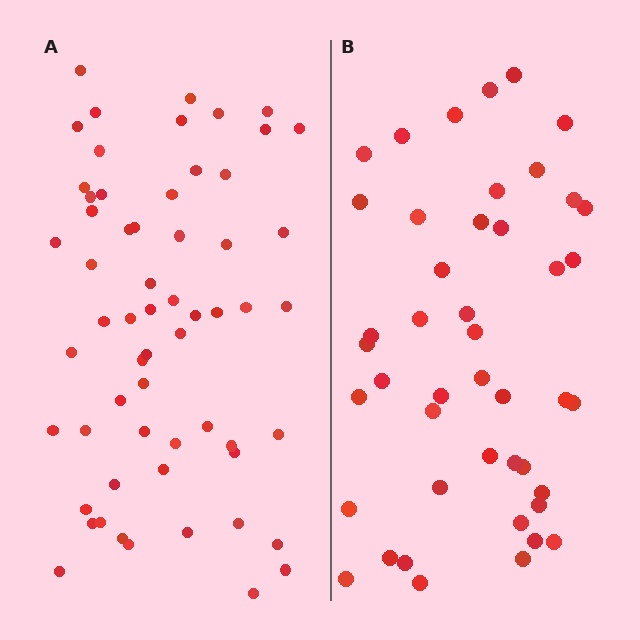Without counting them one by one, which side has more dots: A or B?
Region A (the left region) has more dots.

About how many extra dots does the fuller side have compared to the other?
Region A has approximately 15 more dots than region B.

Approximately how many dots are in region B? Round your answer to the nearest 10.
About 40 dots. (The exact count is 45, which rounds to 40.)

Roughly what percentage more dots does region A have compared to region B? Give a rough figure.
About 35% more.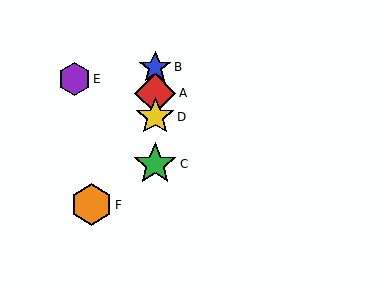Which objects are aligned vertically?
Objects A, B, C, D are aligned vertically.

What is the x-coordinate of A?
Object A is at x≈155.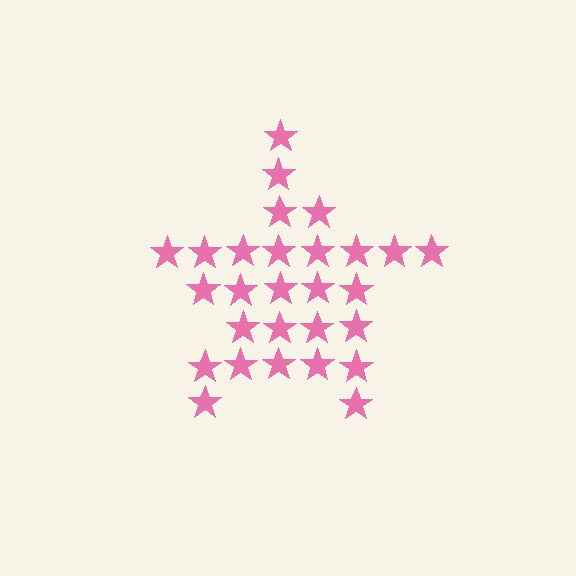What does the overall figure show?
The overall figure shows a star.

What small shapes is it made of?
It is made of small stars.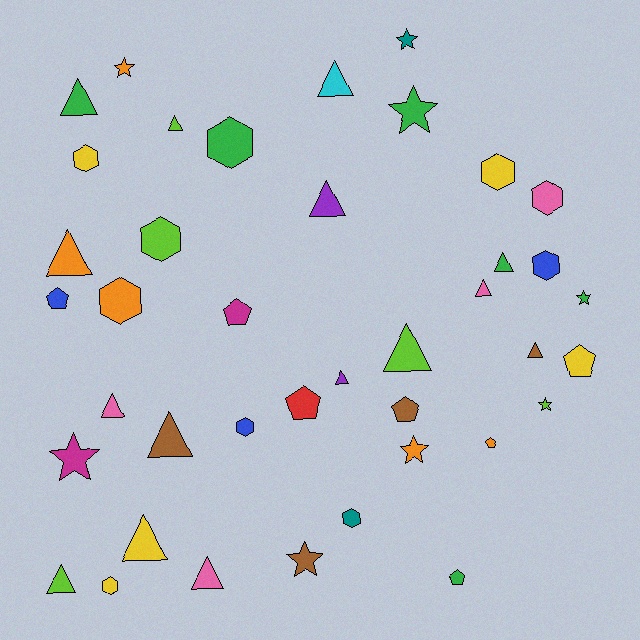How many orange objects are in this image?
There are 5 orange objects.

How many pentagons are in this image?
There are 7 pentagons.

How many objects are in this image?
There are 40 objects.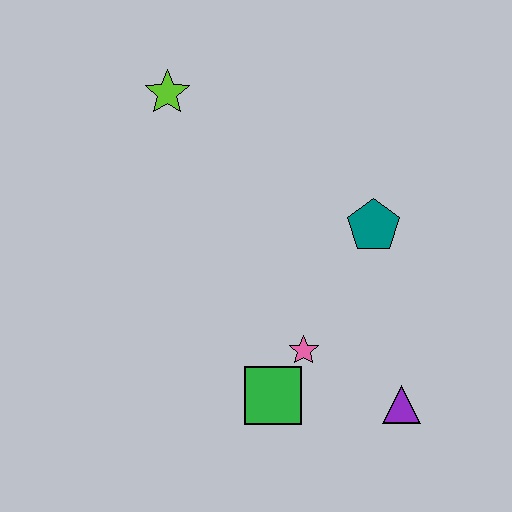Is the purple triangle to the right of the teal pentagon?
Yes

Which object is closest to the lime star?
The teal pentagon is closest to the lime star.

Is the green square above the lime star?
No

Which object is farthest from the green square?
The lime star is farthest from the green square.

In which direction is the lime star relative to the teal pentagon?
The lime star is to the left of the teal pentagon.